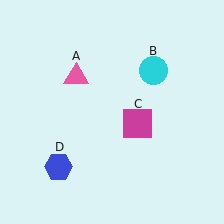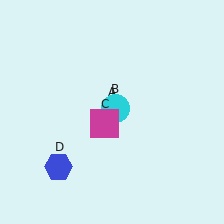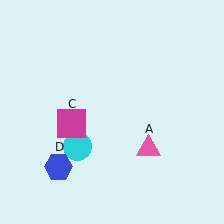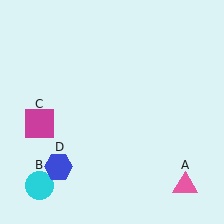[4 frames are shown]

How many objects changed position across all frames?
3 objects changed position: pink triangle (object A), cyan circle (object B), magenta square (object C).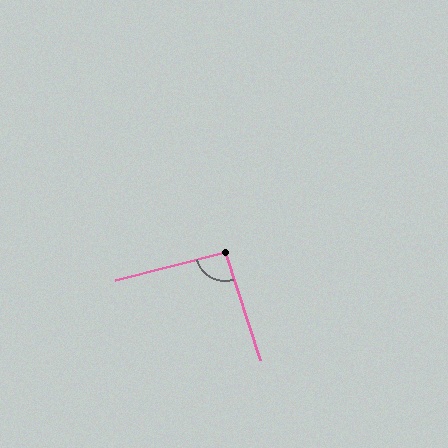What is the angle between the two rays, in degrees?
Approximately 93 degrees.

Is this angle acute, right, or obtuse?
It is approximately a right angle.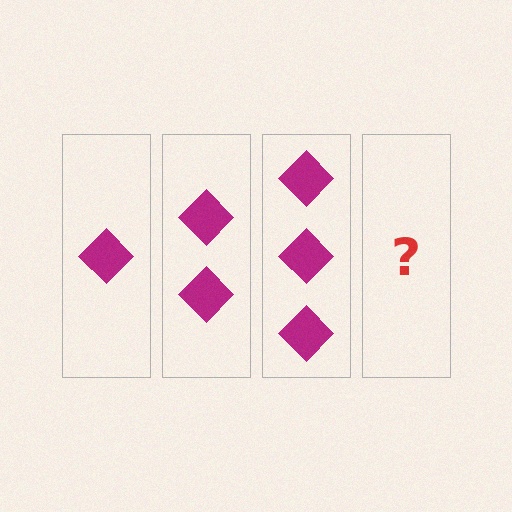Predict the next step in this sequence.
The next step is 4 diamonds.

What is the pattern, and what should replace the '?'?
The pattern is that each step adds one more diamond. The '?' should be 4 diamonds.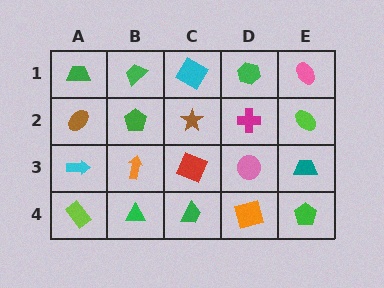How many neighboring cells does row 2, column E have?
3.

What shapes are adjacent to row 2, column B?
A green trapezoid (row 1, column B), an orange arrow (row 3, column B), a brown ellipse (row 2, column A), a brown star (row 2, column C).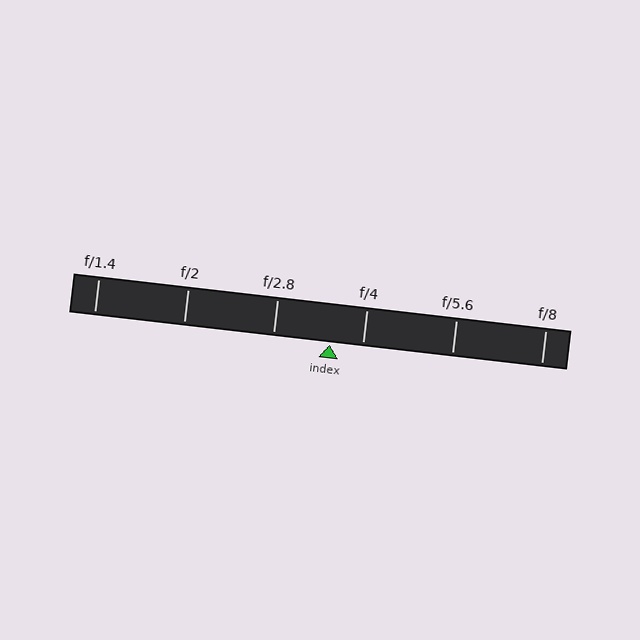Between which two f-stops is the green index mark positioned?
The index mark is between f/2.8 and f/4.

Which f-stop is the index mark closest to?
The index mark is closest to f/4.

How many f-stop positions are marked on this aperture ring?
There are 6 f-stop positions marked.